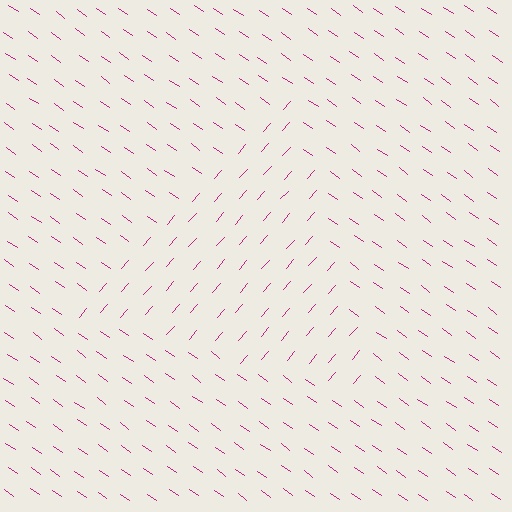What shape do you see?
I see a triangle.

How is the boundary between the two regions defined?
The boundary is defined purely by a change in line orientation (approximately 84 degrees difference). All lines are the same color and thickness.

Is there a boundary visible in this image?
Yes, there is a texture boundary formed by a change in line orientation.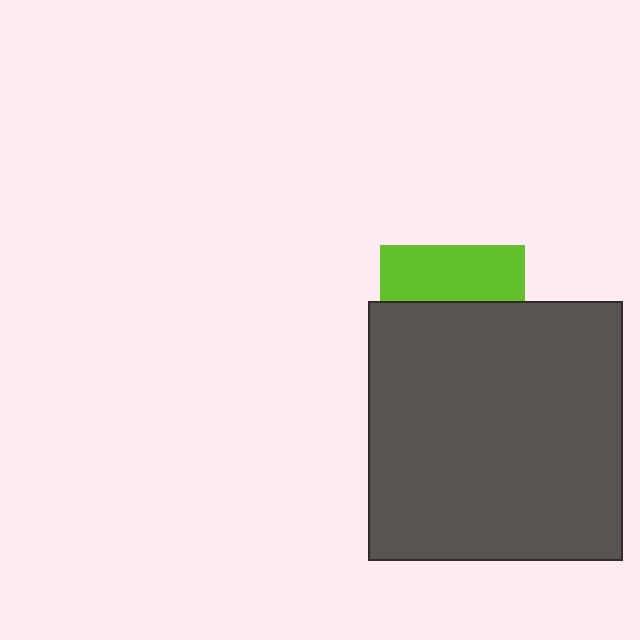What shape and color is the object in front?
The object in front is a dark gray rectangle.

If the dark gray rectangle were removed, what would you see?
You would see the complete lime square.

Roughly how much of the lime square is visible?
A small part of it is visible (roughly 39%).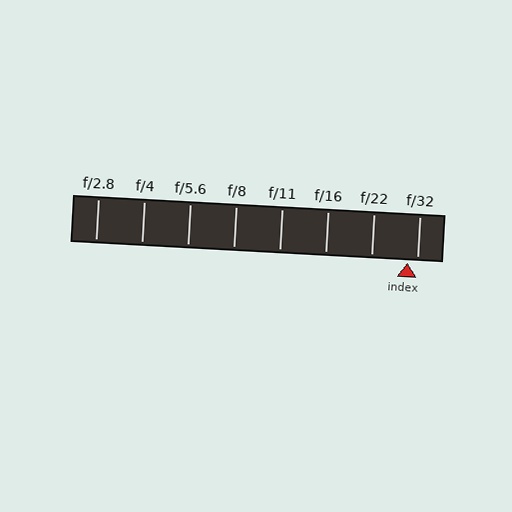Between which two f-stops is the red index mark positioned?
The index mark is between f/22 and f/32.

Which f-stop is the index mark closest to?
The index mark is closest to f/32.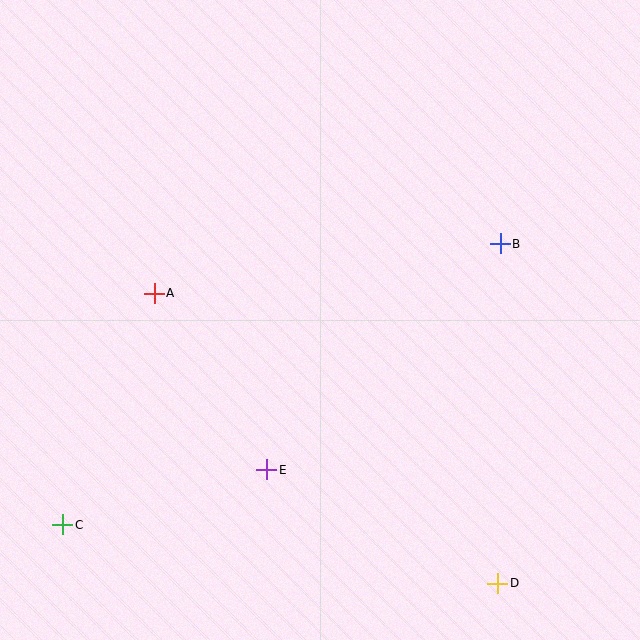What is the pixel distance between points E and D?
The distance between E and D is 257 pixels.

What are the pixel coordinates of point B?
Point B is at (500, 244).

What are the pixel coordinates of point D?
Point D is at (498, 583).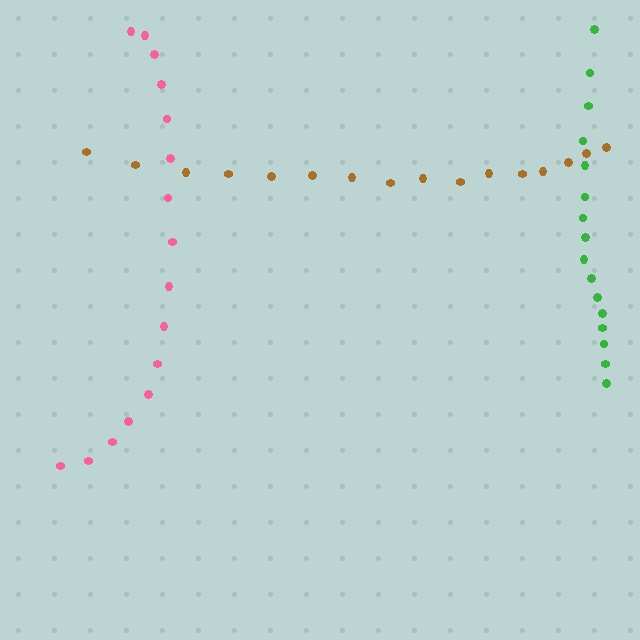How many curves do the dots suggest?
There are 3 distinct paths.